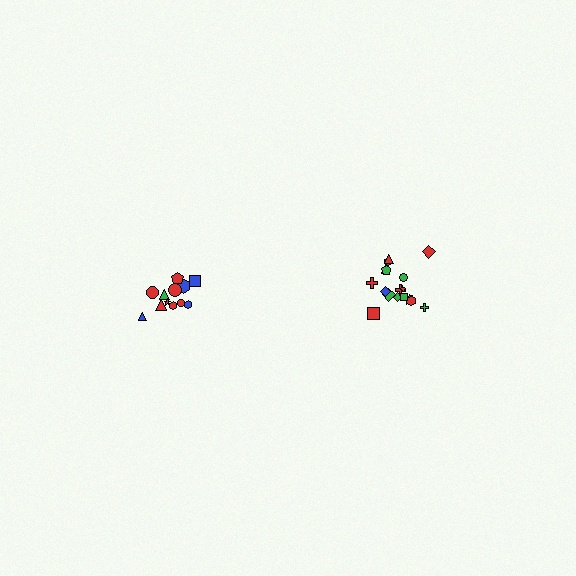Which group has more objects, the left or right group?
The right group.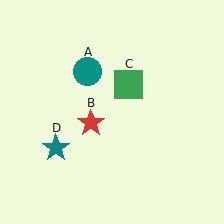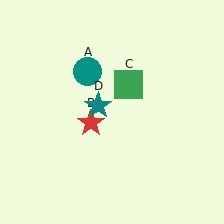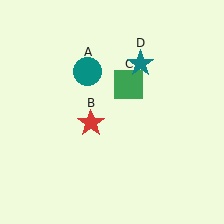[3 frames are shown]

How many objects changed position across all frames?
1 object changed position: teal star (object D).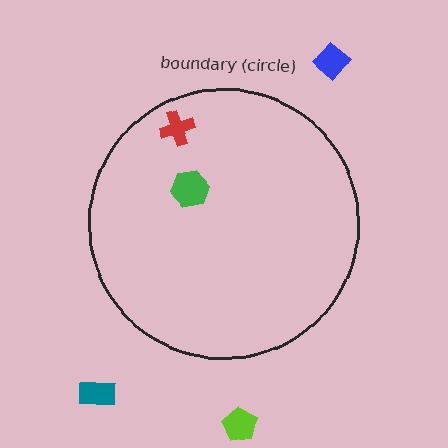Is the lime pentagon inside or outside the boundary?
Outside.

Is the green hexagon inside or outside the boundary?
Inside.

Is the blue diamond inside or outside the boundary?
Outside.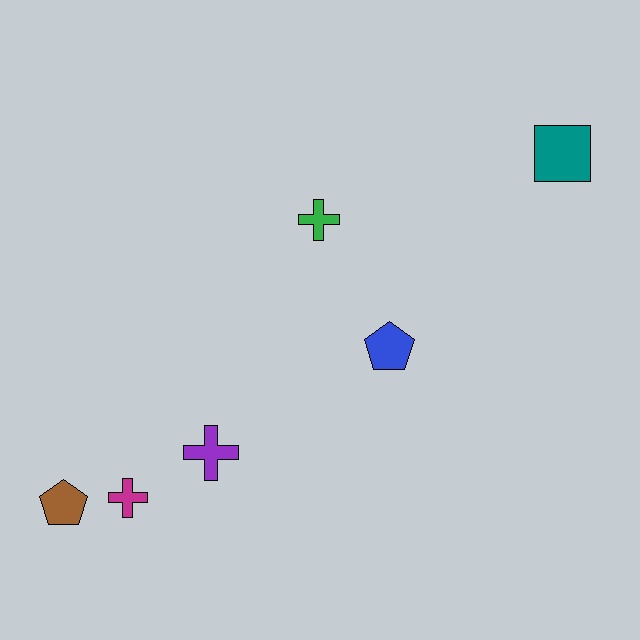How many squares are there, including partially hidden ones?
There is 1 square.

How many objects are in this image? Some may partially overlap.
There are 6 objects.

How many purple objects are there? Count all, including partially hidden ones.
There is 1 purple object.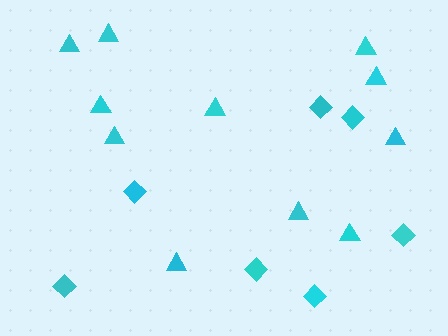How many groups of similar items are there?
There are 2 groups: one group of triangles (11) and one group of diamonds (7).